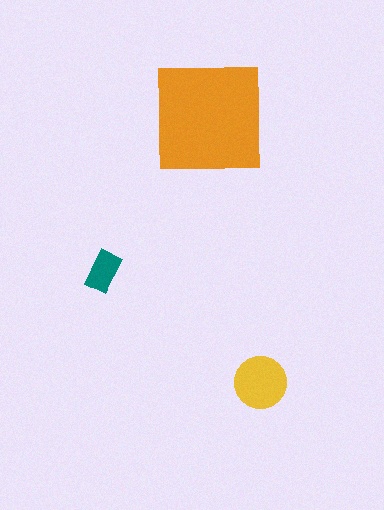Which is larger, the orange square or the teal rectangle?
The orange square.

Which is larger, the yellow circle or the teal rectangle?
The yellow circle.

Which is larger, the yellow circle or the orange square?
The orange square.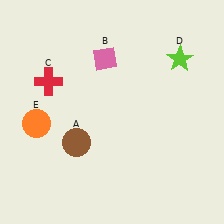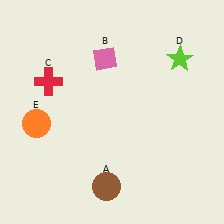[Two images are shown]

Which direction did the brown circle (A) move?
The brown circle (A) moved down.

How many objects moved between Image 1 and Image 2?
1 object moved between the two images.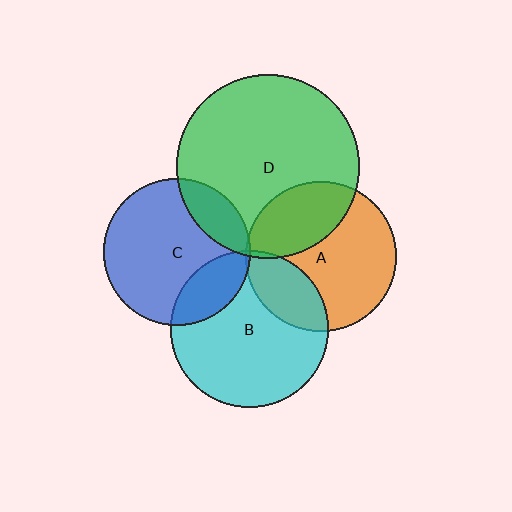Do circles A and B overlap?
Yes.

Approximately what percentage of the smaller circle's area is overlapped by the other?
Approximately 25%.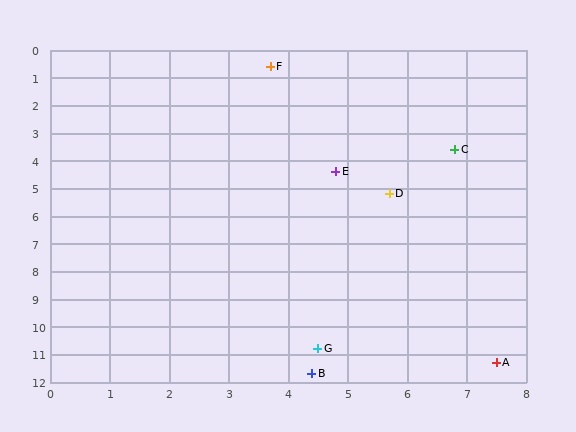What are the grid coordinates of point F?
Point F is at approximately (3.7, 0.6).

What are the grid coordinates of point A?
Point A is at approximately (7.5, 11.3).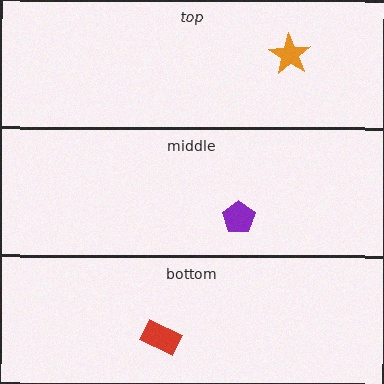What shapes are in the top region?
The orange star.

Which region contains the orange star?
The top region.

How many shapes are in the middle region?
1.